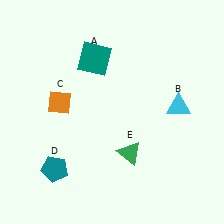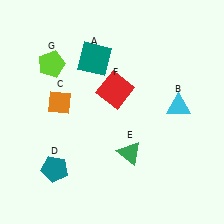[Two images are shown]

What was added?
A red square (F), a lime pentagon (G) were added in Image 2.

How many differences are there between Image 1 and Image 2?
There are 2 differences between the two images.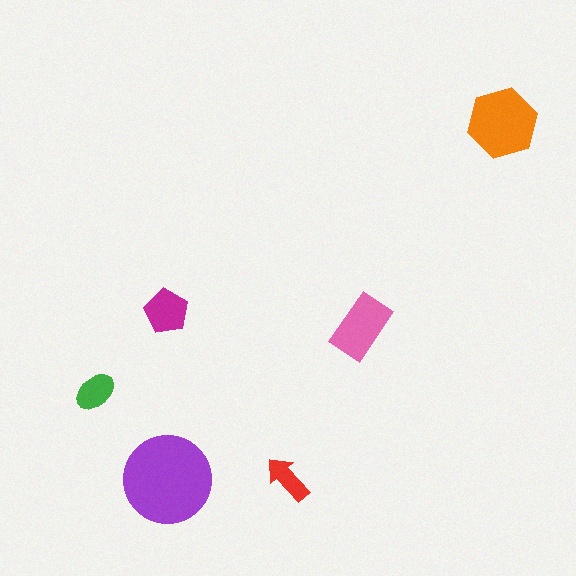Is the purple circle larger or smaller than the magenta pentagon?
Larger.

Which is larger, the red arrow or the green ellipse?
The green ellipse.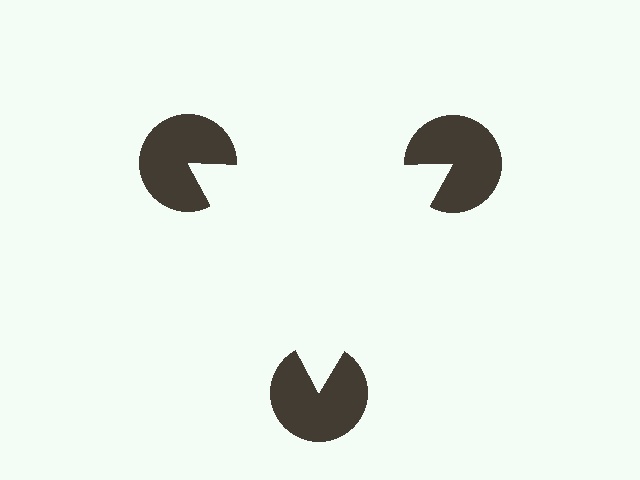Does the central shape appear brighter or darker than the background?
It typically appears slightly brighter than the background, even though no actual brightness change is drawn.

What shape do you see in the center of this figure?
An illusory triangle — its edges are inferred from the aligned wedge cuts in the pac-man discs, not physically drawn.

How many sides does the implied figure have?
3 sides.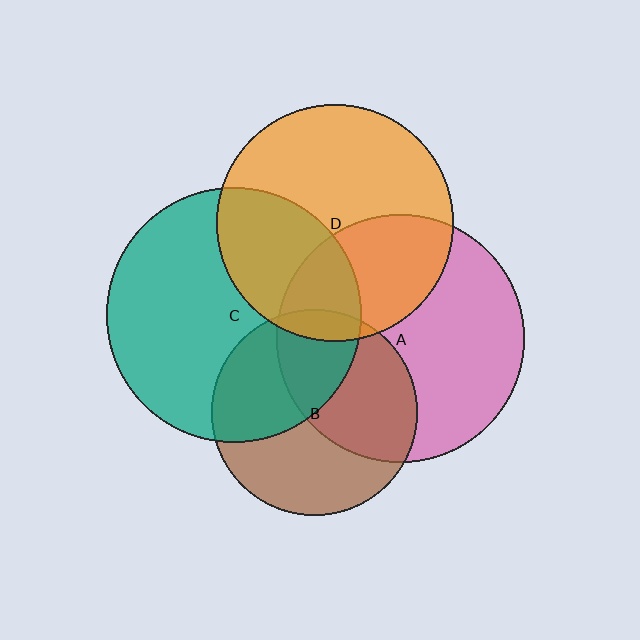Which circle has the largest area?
Circle C (teal).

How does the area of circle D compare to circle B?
Approximately 1.3 times.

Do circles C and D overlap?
Yes.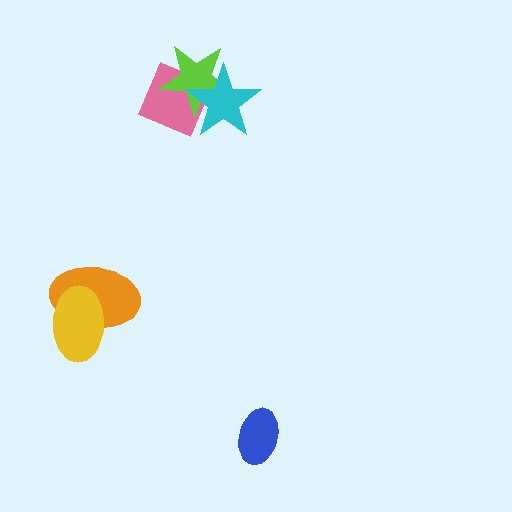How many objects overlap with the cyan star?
2 objects overlap with the cyan star.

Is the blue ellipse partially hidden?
No, no other shape covers it.